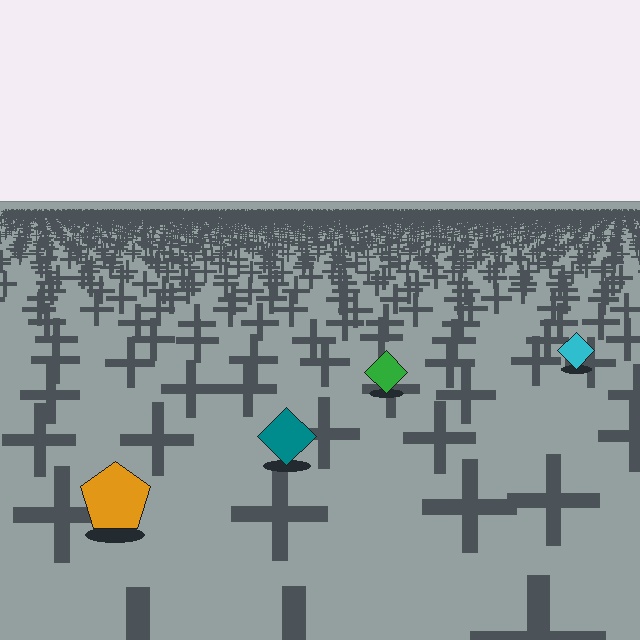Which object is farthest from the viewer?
The cyan diamond is farthest from the viewer. It appears smaller and the ground texture around it is denser.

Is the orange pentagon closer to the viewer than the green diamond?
Yes. The orange pentagon is closer — you can tell from the texture gradient: the ground texture is coarser near it.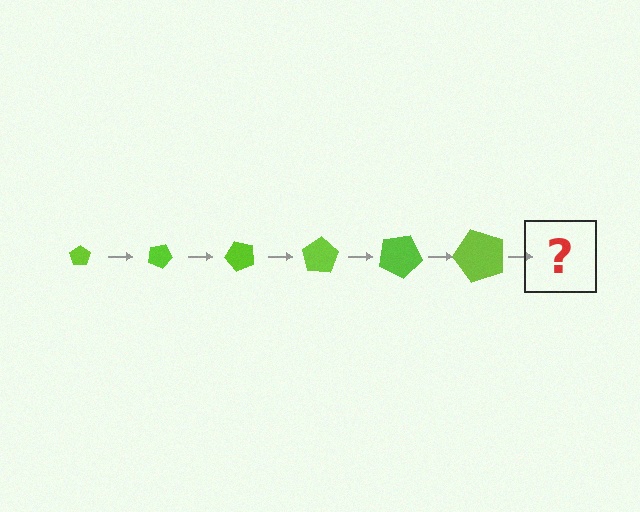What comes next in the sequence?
The next element should be a pentagon, larger than the previous one and rotated 150 degrees from the start.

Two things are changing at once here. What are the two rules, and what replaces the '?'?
The two rules are that the pentagon grows larger each step and it rotates 25 degrees each step. The '?' should be a pentagon, larger than the previous one and rotated 150 degrees from the start.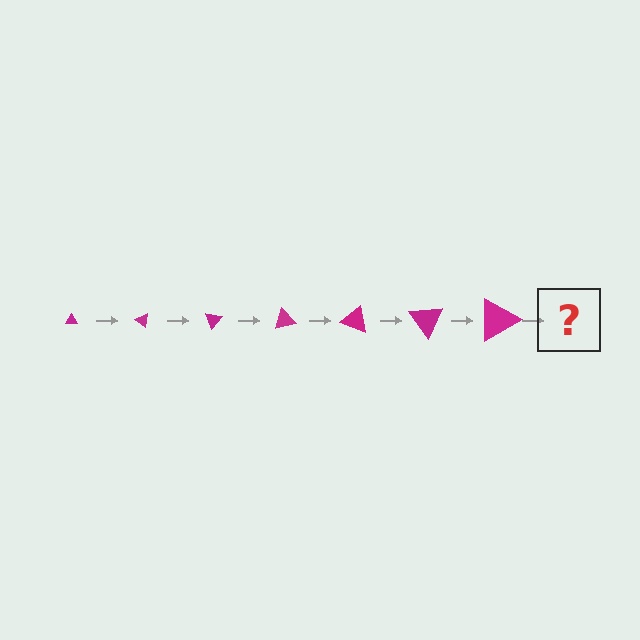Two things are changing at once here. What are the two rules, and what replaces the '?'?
The two rules are that the triangle grows larger each step and it rotates 35 degrees each step. The '?' should be a triangle, larger than the previous one and rotated 245 degrees from the start.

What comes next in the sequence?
The next element should be a triangle, larger than the previous one and rotated 245 degrees from the start.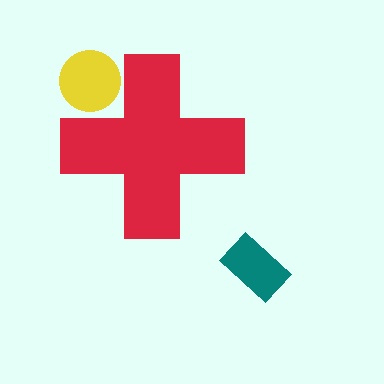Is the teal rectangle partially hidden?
No, the teal rectangle is fully visible.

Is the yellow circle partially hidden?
Yes, the yellow circle is partially hidden behind the red cross.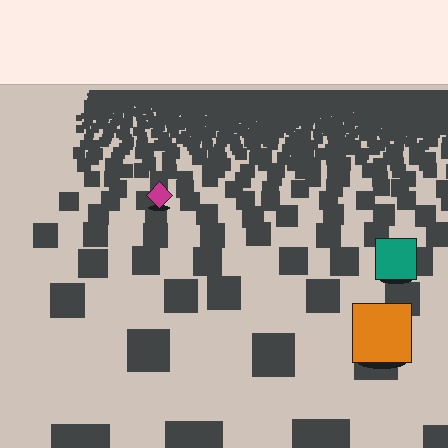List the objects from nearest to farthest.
From nearest to farthest: the orange square, the teal square, the magenta diamond.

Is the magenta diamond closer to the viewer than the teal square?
No. The teal square is closer — you can tell from the texture gradient: the ground texture is coarser near it.